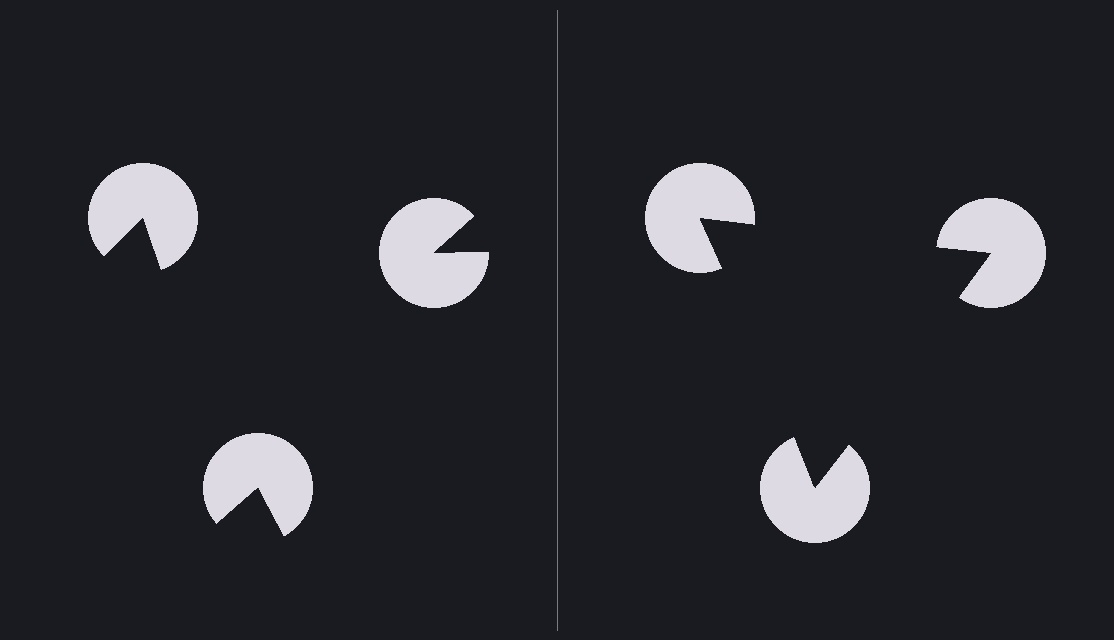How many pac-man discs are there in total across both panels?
6 — 3 on each side.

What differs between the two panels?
The pac-man discs are positioned identically on both sides; only the wedge orientations differ. On the right they align to a triangle; on the left they are misaligned.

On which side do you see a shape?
An illusory triangle appears on the right side. On the left side the wedge cuts are rotated, so no coherent shape forms.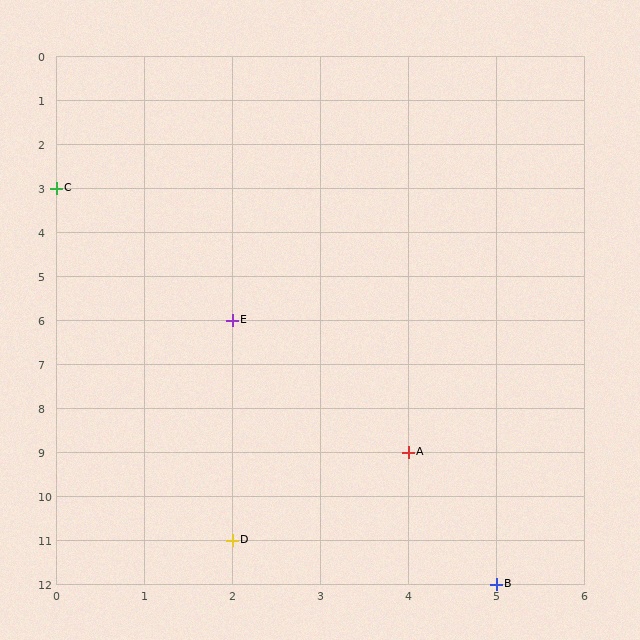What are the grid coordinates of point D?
Point D is at grid coordinates (2, 11).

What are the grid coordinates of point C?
Point C is at grid coordinates (0, 3).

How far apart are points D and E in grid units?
Points D and E are 5 rows apart.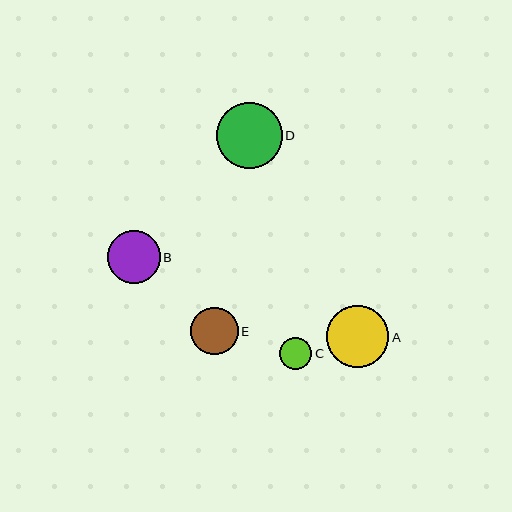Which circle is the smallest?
Circle C is the smallest with a size of approximately 32 pixels.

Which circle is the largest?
Circle D is the largest with a size of approximately 66 pixels.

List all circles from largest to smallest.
From largest to smallest: D, A, B, E, C.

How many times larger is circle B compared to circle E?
Circle B is approximately 1.1 times the size of circle E.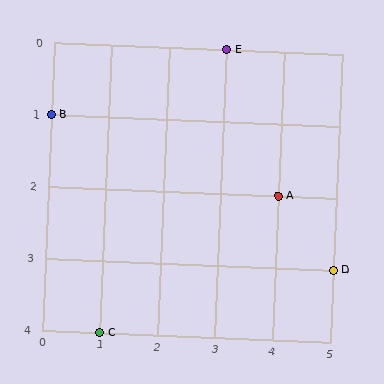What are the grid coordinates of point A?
Point A is at grid coordinates (4, 2).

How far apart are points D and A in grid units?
Points D and A are 1 column and 1 row apart (about 1.4 grid units diagonally).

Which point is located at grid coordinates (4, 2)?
Point A is at (4, 2).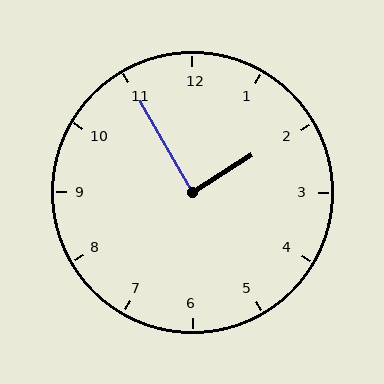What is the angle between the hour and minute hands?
Approximately 88 degrees.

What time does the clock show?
1:55.